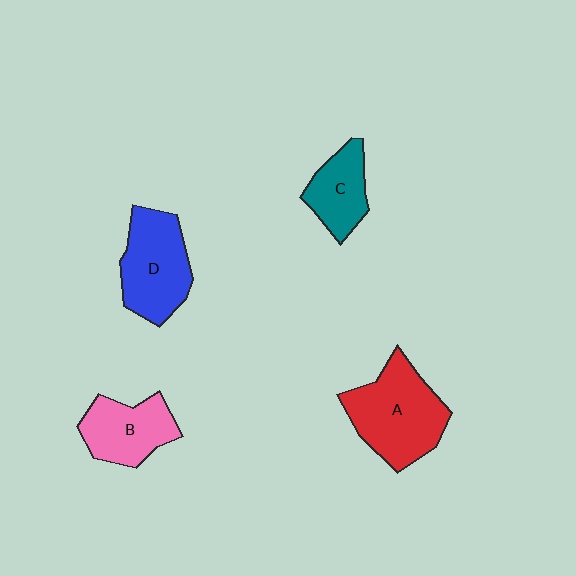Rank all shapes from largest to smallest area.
From largest to smallest: A (red), D (blue), B (pink), C (teal).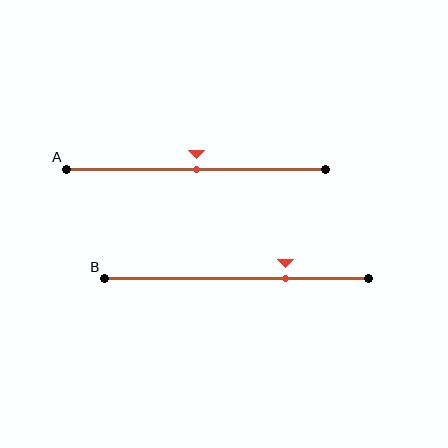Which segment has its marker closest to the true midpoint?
Segment A has its marker closest to the true midpoint.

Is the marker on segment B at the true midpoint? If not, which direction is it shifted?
No, the marker on segment B is shifted to the right by about 19% of the segment length.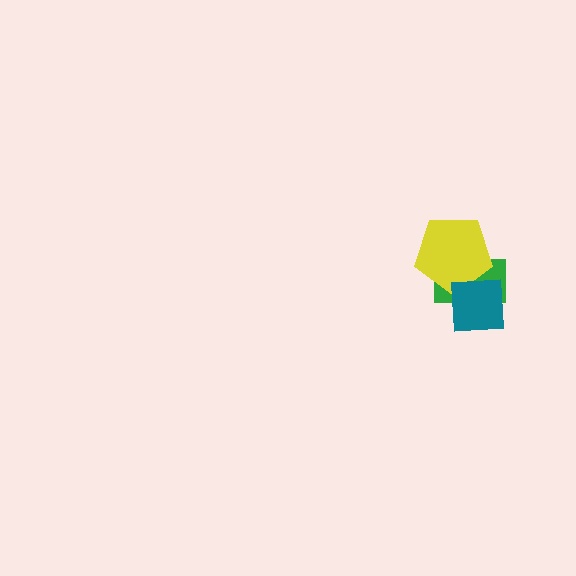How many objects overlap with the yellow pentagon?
2 objects overlap with the yellow pentagon.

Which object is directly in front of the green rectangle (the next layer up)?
The yellow pentagon is directly in front of the green rectangle.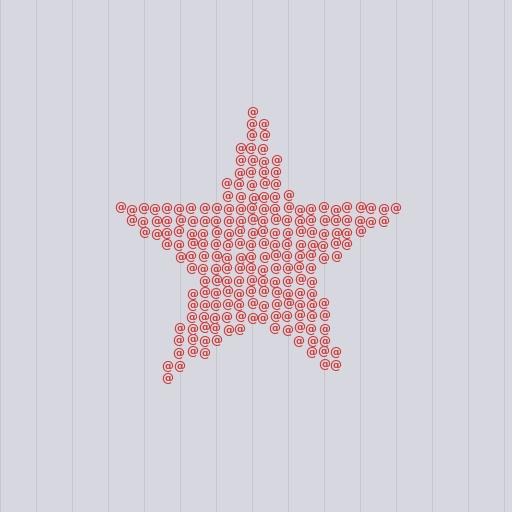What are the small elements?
The small elements are at signs.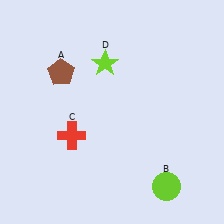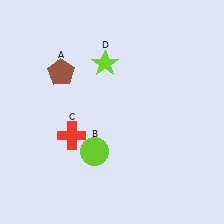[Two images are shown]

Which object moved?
The lime circle (B) moved left.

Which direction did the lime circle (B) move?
The lime circle (B) moved left.